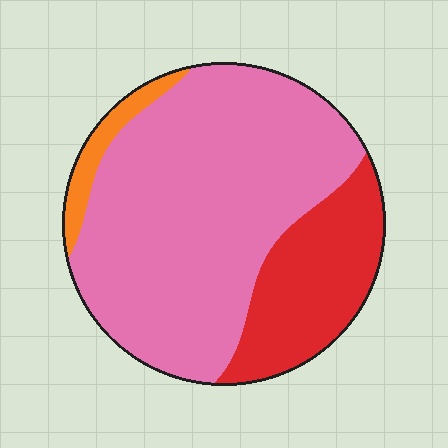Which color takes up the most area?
Pink, at roughly 70%.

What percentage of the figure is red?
Red takes up less than a quarter of the figure.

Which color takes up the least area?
Orange, at roughly 5%.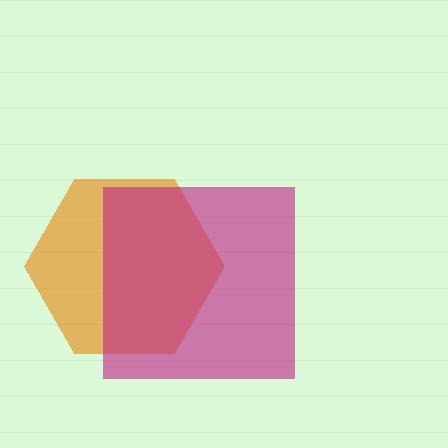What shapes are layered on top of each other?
The layered shapes are: an orange hexagon, a magenta square.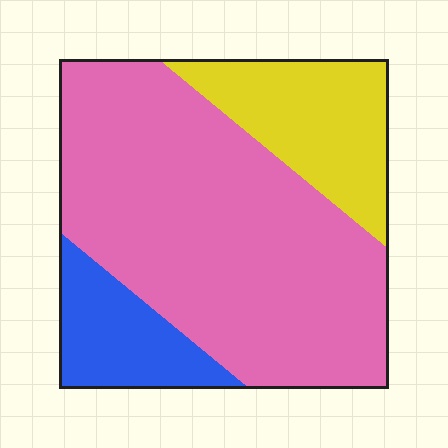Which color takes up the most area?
Pink, at roughly 65%.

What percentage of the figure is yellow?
Yellow takes up between a sixth and a third of the figure.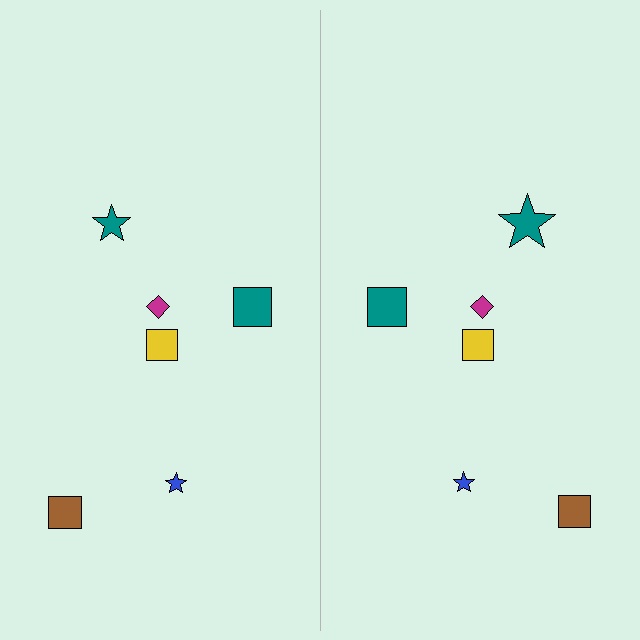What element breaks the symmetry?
The teal star on the right side has a different size than its mirror counterpart.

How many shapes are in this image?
There are 12 shapes in this image.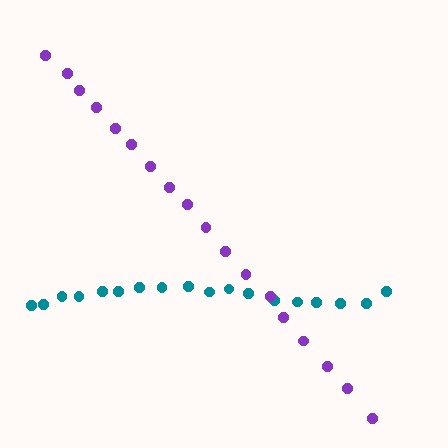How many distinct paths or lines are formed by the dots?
There are 2 distinct paths.